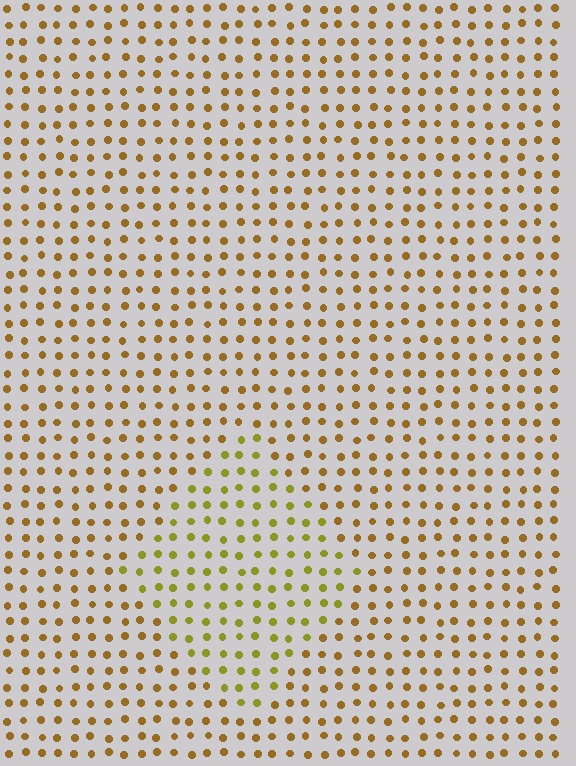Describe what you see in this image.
The image is filled with small brown elements in a uniform arrangement. A diamond-shaped region is visible where the elements are tinted to a slightly different hue, forming a subtle color boundary.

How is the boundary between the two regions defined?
The boundary is defined purely by a slight shift in hue (about 28 degrees). Spacing, size, and orientation are identical on both sides.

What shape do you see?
I see a diamond.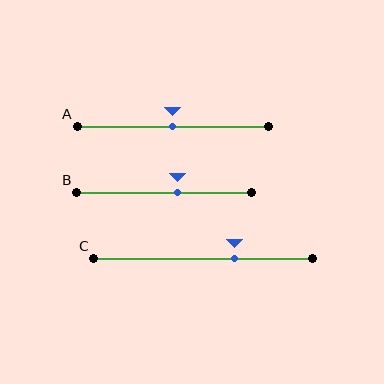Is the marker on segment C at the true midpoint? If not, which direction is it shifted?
No, the marker on segment C is shifted to the right by about 14% of the segment length.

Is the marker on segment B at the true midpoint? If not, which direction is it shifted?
No, the marker on segment B is shifted to the right by about 8% of the segment length.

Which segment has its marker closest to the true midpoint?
Segment A has its marker closest to the true midpoint.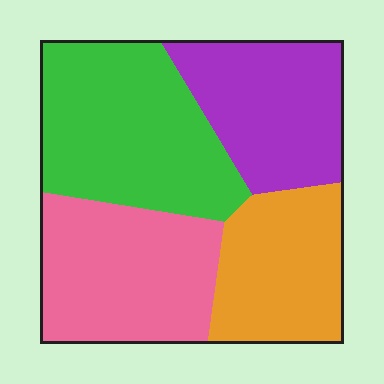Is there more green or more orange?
Green.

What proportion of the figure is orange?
Orange takes up about one fifth (1/5) of the figure.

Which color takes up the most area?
Green, at roughly 30%.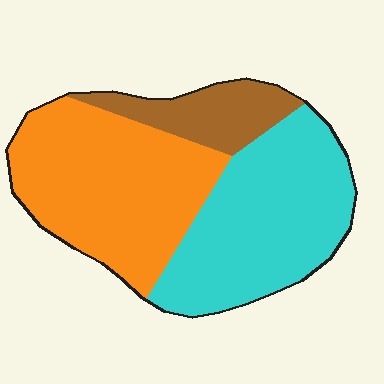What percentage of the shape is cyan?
Cyan covers 42% of the shape.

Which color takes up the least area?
Brown, at roughly 15%.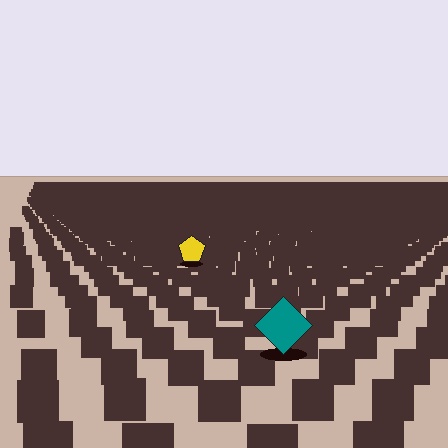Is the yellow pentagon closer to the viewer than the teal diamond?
No. The teal diamond is closer — you can tell from the texture gradient: the ground texture is coarser near it.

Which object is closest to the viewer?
The teal diamond is closest. The texture marks near it are larger and more spread out.